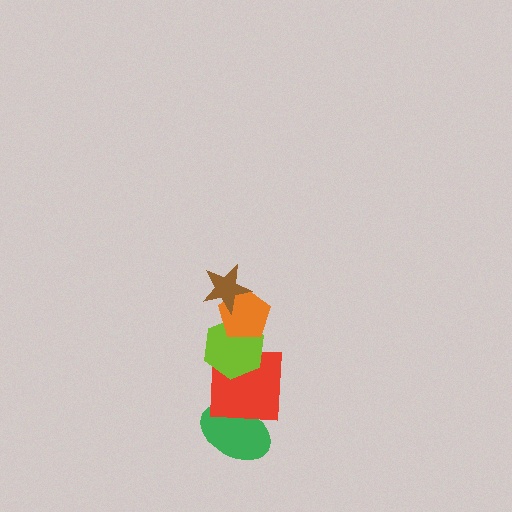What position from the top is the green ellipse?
The green ellipse is 5th from the top.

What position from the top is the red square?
The red square is 4th from the top.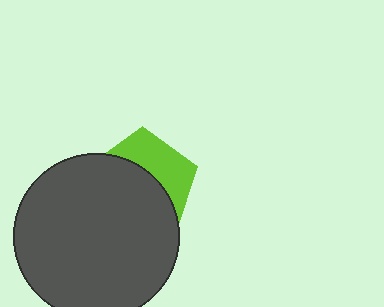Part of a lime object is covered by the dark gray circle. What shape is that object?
It is a pentagon.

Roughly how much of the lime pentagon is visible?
A small part of it is visible (roughly 38%).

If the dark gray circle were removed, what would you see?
You would see the complete lime pentagon.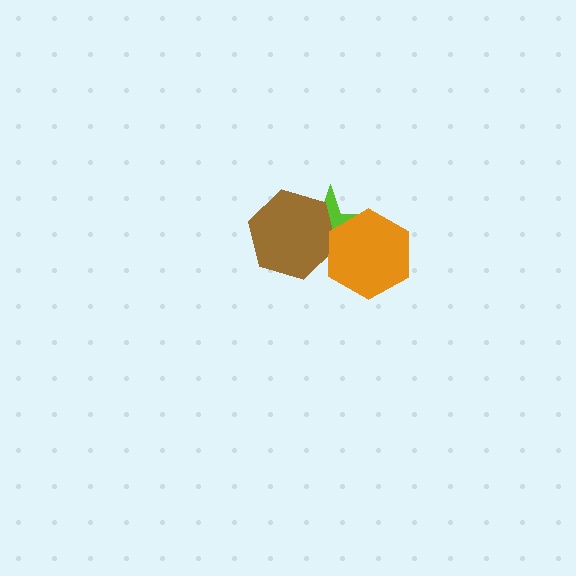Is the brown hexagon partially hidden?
Yes, it is partially covered by another shape.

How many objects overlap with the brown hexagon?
2 objects overlap with the brown hexagon.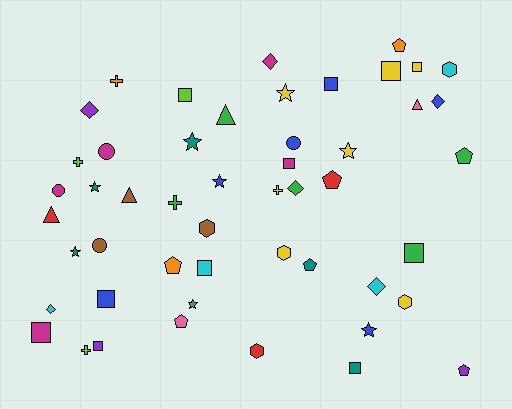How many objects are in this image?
There are 50 objects.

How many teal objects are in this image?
There are 5 teal objects.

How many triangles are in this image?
There are 4 triangles.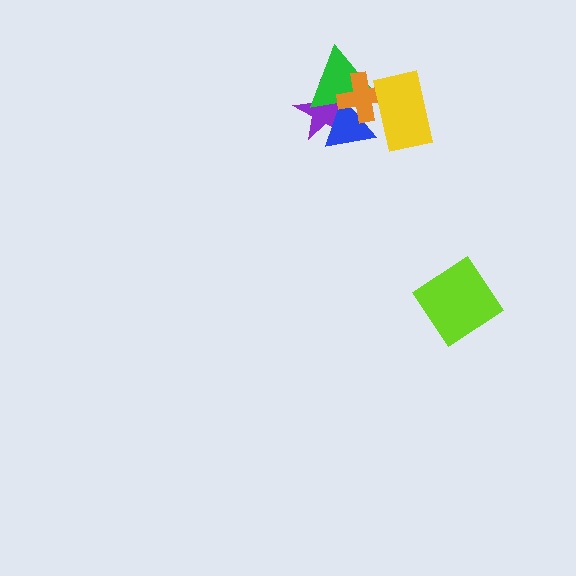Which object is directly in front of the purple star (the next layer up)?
The blue triangle is directly in front of the purple star.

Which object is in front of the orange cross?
The yellow rectangle is in front of the orange cross.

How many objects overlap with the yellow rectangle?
2 objects overlap with the yellow rectangle.